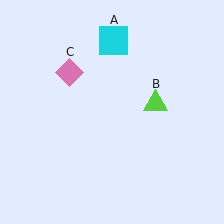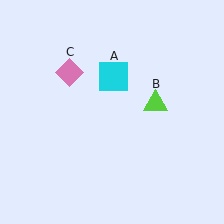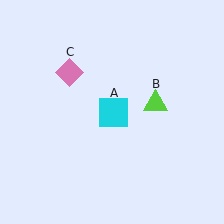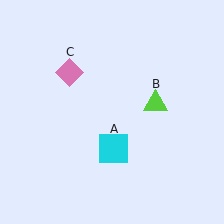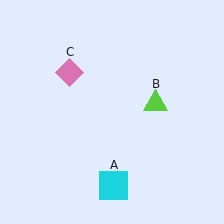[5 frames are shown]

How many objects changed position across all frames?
1 object changed position: cyan square (object A).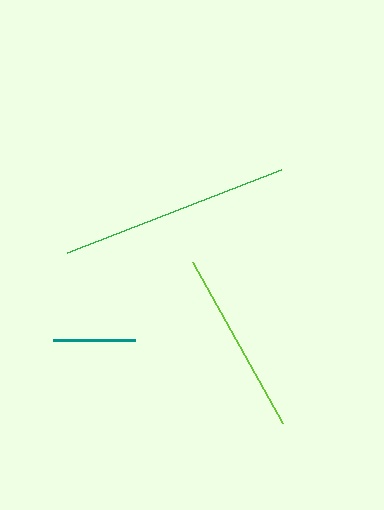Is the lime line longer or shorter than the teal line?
The lime line is longer than the teal line.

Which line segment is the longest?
The green line is the longest at approximately 230 pixels.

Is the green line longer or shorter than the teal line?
The green line is longer than the teal line.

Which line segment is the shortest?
The teal line is the shortest at approximately 82 pixels.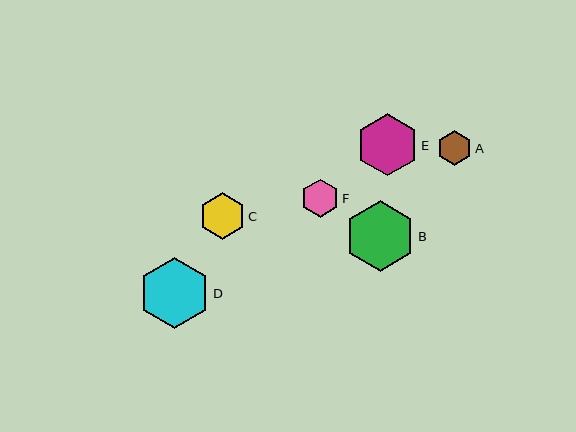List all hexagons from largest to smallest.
From largest to smallest: D, B, E, C, F, A.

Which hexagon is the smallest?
Hexagon A is the smallest with a size of approximately 34 pixels.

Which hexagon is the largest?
Hexagon D is the largest with a size of approximately 71 pixels.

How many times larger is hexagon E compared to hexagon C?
Hexagon E is approximately 1.3 times the size of hexagon C.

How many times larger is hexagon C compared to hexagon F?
Hexagon C is approximately 1.2 times the size of hexagon F.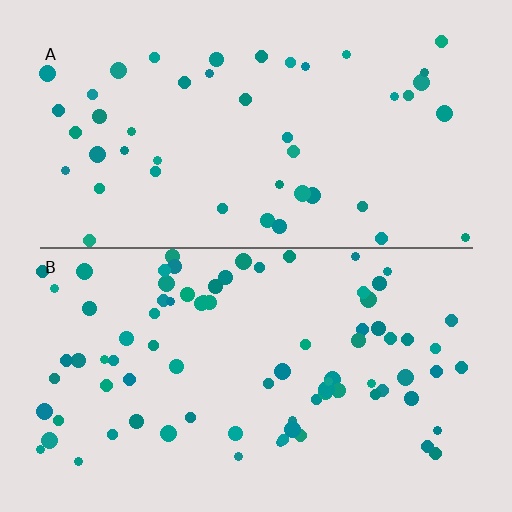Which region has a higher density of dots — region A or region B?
B (the bottom).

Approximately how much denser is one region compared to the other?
Approximately 1.8× — region B over region A.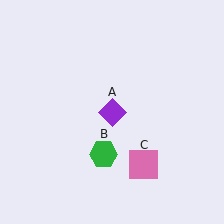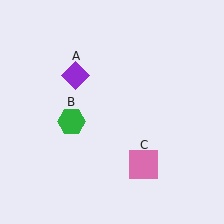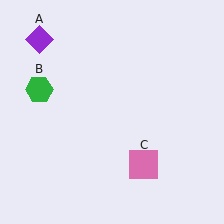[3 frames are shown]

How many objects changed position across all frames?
2 objects changed position: purple diamond (object A), green hexagon (object B).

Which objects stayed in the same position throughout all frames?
Pink square (object C) remained stationary.